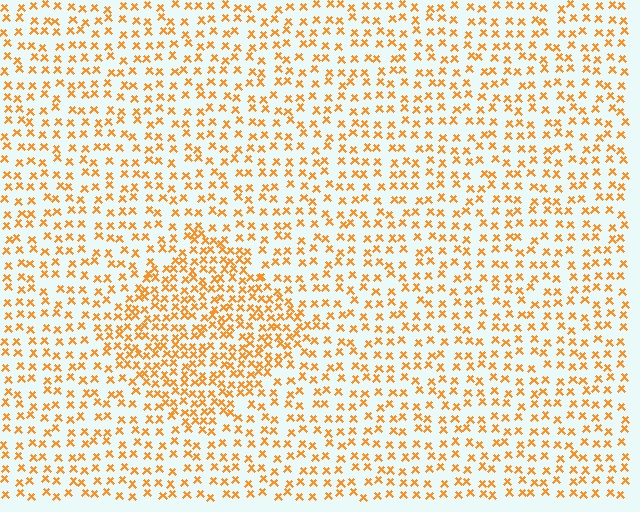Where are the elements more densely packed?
The elements are more densely packed inside the diamond boundary.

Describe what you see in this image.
The image contains small orange elements arranged at two different densities. A diamond-shaped region is visible where the elements are more densely packed than the surrounding area.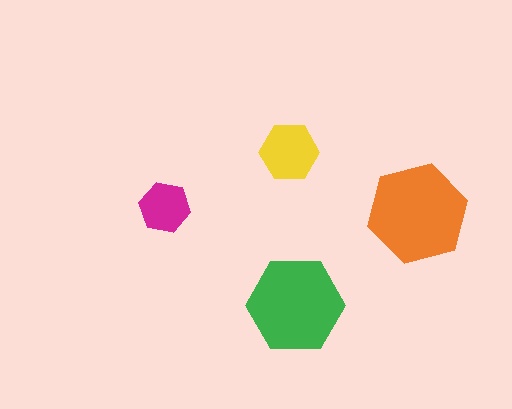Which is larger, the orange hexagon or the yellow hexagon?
The orange one.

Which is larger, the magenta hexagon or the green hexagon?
The green one.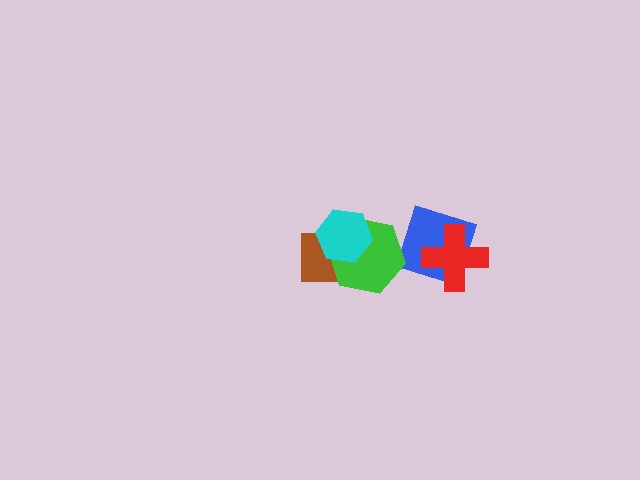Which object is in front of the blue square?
The red cross is in front of the blue square.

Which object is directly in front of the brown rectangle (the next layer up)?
The green hexagon is directly in front of the brown rectangle.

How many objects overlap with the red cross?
1 object overlaps with the red cross.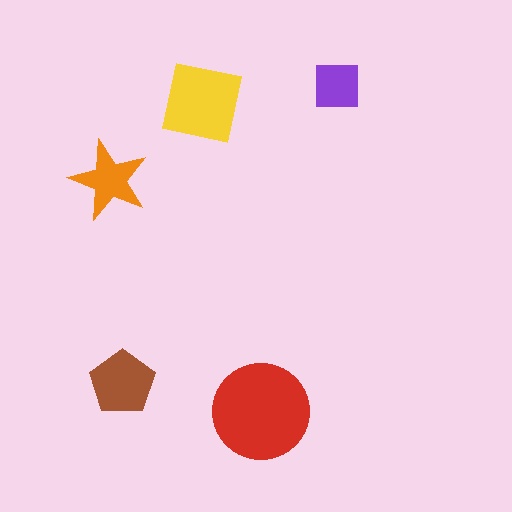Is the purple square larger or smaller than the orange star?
Smaller.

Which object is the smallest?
The purple square.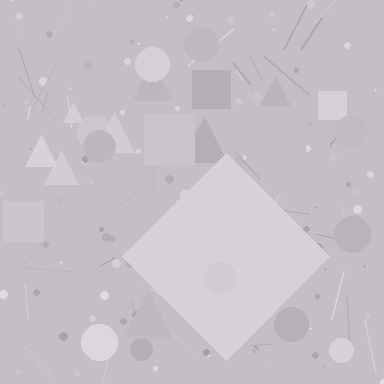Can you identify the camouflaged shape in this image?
The camouflaged shape is a diamond.